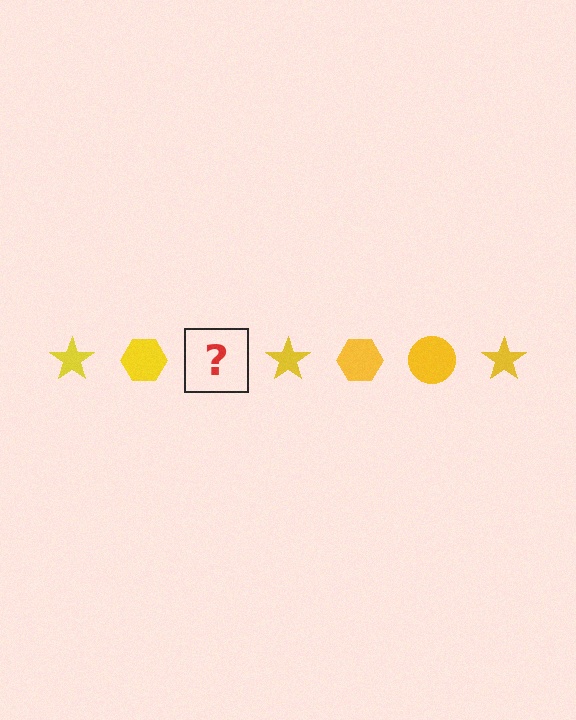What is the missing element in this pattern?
The missing element is a yellow circle.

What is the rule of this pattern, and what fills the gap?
The rule is that the pattern cycles through star, hexagon, circle shapes in yellow. The gap should be filled with a yellow circle.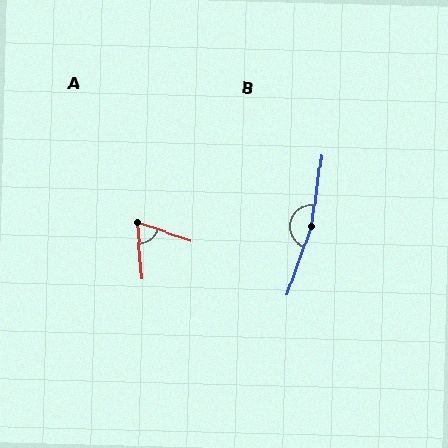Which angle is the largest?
B, at approximately 169 degrees.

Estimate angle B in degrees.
Approximately 169 degrees.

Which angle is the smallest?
A, at approximately 66 degrees.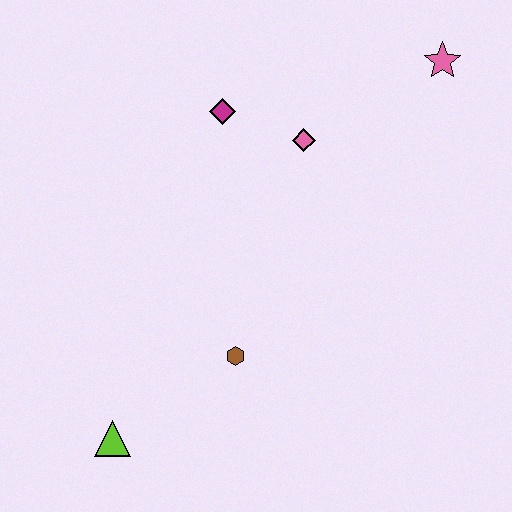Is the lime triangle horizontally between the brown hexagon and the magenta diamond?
No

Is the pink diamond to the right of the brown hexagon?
Yes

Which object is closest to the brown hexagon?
The lime triangle is closest to the brown hexagon.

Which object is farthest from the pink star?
The lime triangle is farthest from the pink star.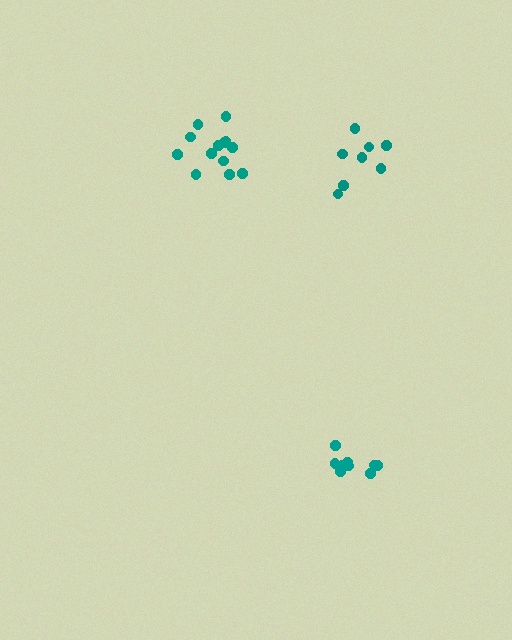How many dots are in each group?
Group 1: 9 dots, Group 2: 8 dots, Group 3: 13 dots (30 total).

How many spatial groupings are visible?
There are 3 spatial groupings.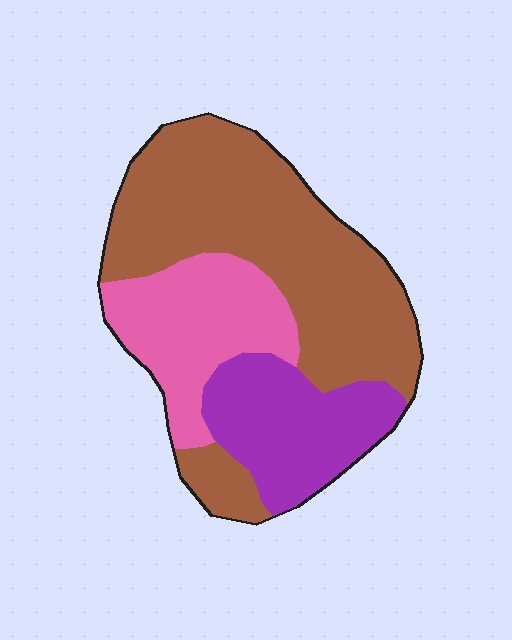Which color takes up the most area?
Brown, at roughly 55%.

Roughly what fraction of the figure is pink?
Pink covers about 25% of the figure.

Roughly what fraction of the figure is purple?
Purple takes up less than a quarter of the figure.